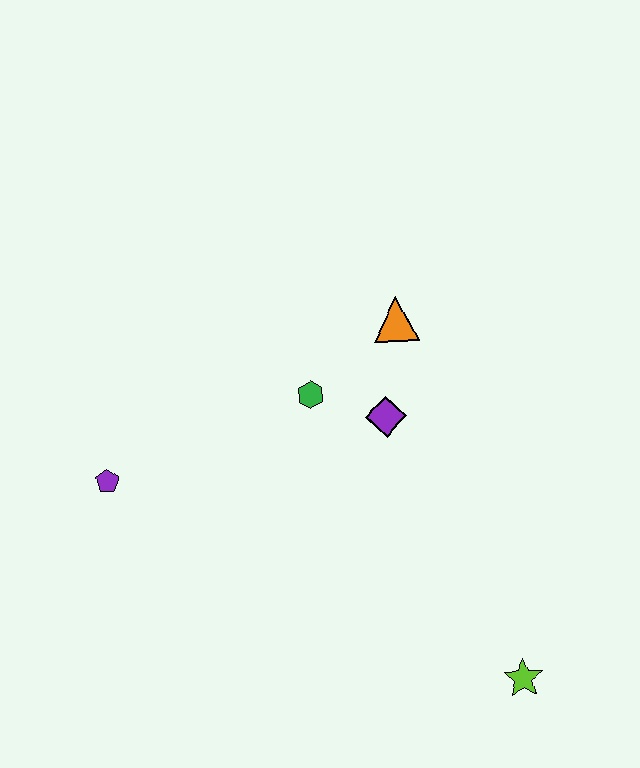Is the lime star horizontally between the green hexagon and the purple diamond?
No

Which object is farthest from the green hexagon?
The lime star is farthest from the green hexagon.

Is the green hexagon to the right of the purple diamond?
No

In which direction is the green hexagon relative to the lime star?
The green hexagon is above the lime star.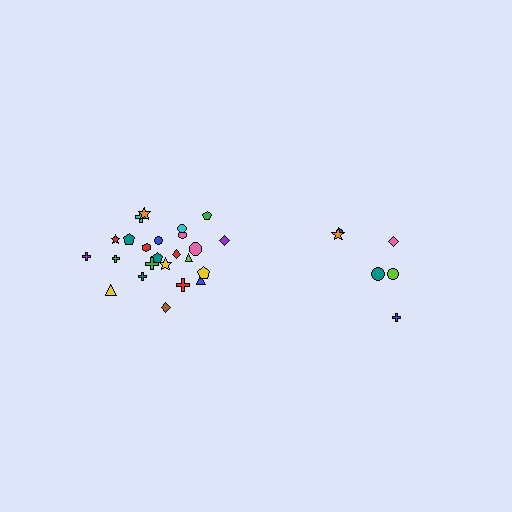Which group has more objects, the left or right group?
The left group.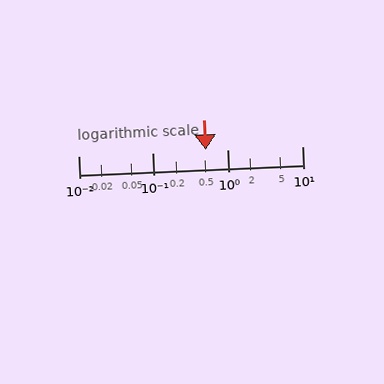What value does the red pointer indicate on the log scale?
The pointer indicates approximately 0.51.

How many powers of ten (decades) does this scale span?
The scale spans 3 decades, from 0.01 to 10.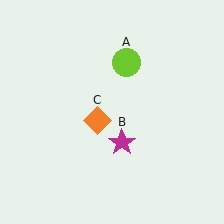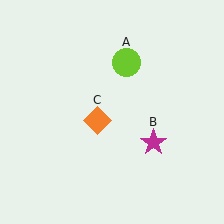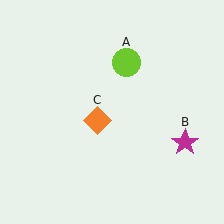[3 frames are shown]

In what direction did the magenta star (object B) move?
The magenta star (object B) moved right.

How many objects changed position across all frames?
1 object changed position: magenta star (object B).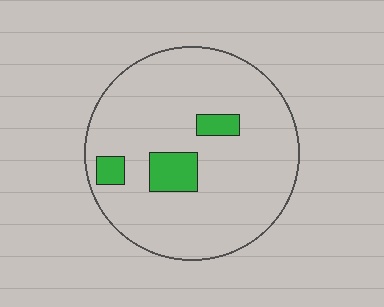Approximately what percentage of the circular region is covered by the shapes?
Approximately 10%.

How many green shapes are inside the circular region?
3.